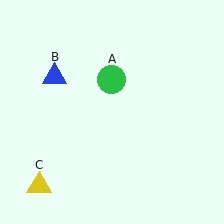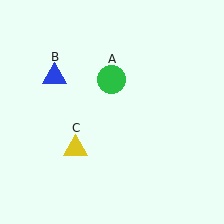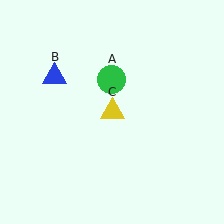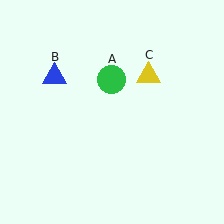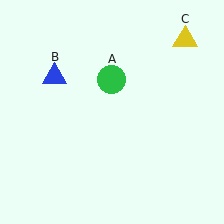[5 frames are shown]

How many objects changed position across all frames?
1 object changed position: yellow triangle (object C).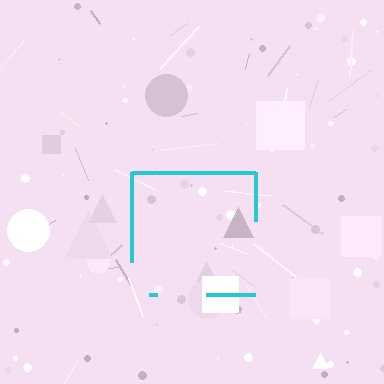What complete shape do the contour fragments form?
The contour fragments form a square.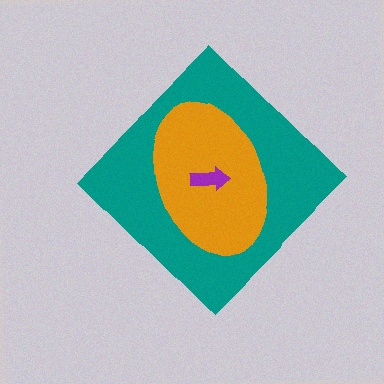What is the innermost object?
The purple arrow.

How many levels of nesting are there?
3.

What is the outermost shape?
The teal diamond.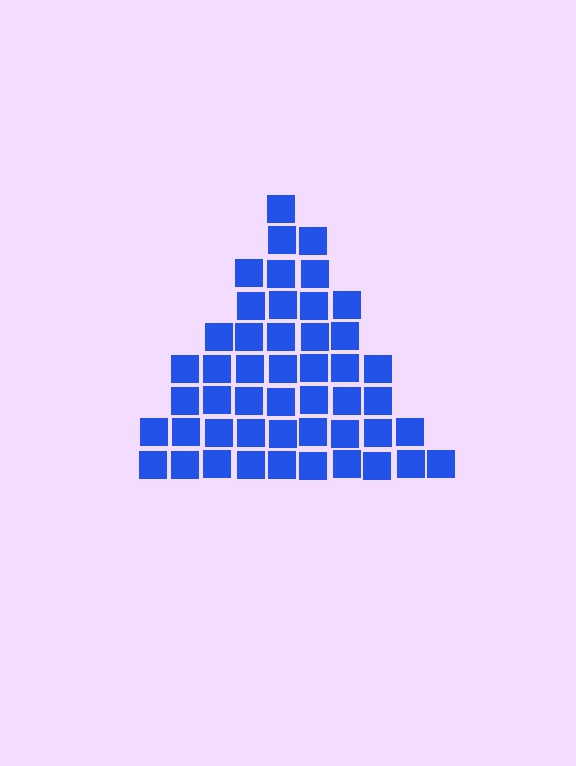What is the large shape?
The large shape is a triangle.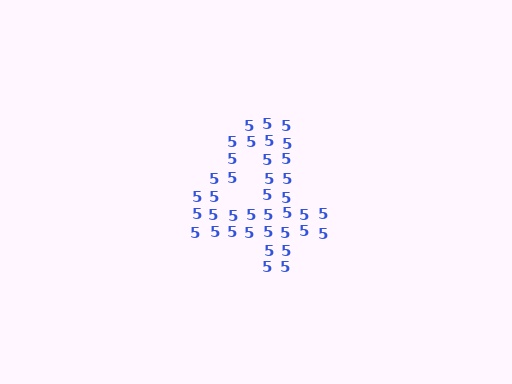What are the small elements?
The small elements are digit 5's.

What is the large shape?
The large shape is the digit 4.